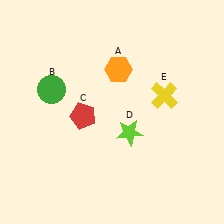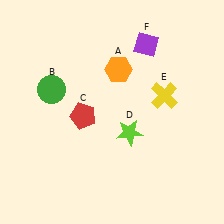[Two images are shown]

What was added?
A purple diamond (F) was added in Image 2.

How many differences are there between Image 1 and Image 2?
There is 1 difference between the two images.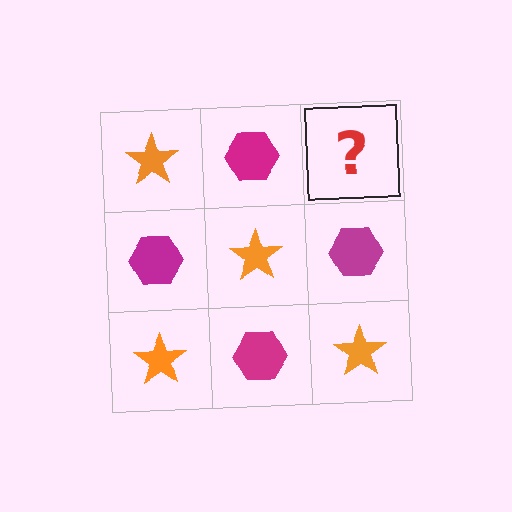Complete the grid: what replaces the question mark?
The question mark should be replaced with an orange star.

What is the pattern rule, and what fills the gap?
The rule is that it alternates orange star and magenta hexagon in a checkerboard pattern. The gap should be filled with an orange star.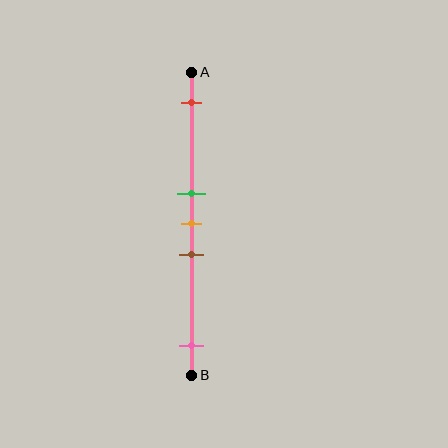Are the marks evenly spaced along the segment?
No, the marks are not evenly spaced.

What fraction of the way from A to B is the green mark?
The green mark is approximately 40% (0.4) of the way from A to B.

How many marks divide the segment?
There are 5 marks dividing the segment.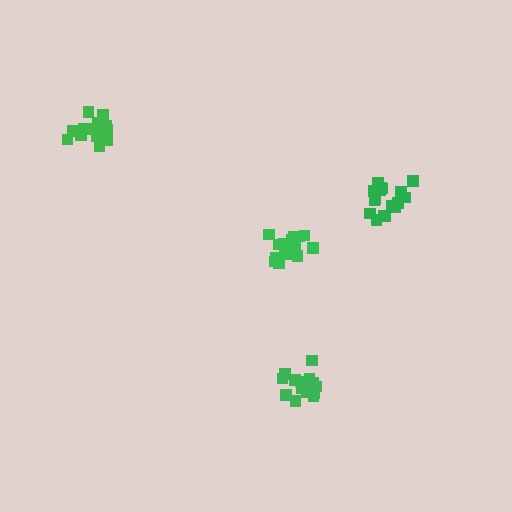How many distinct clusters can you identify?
There are 4 distinct clusters.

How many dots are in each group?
Group 1: 17 dots, Group 2: 17 dots, Group 3: 15 dots, Group 4: 18 dots (67 total).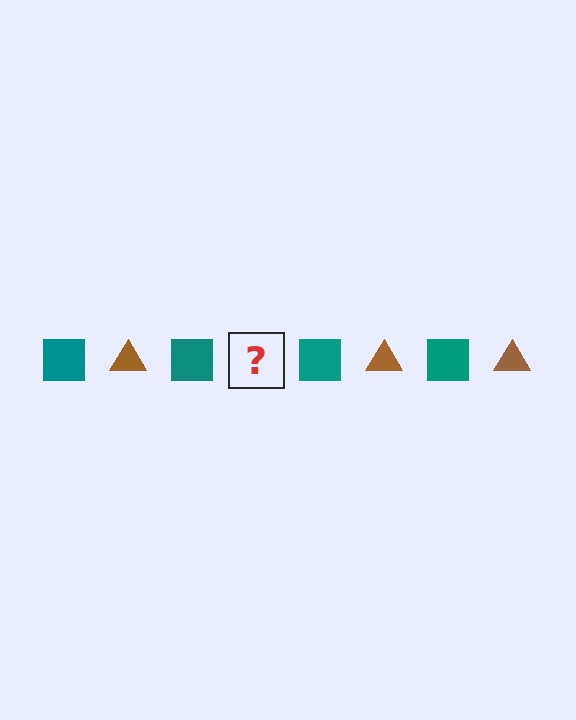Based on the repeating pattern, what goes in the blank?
The blank should be a brown triangle.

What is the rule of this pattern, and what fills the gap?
The rule is that the pattern alternates between teal square and brown triangle. The gap should be filled with a brown triangle.